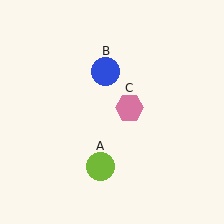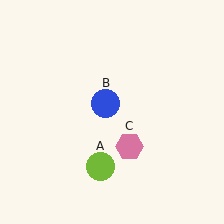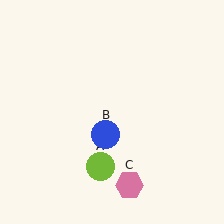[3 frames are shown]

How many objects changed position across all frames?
2 objects changed position: blue circle (object B), pink hexagon (object C).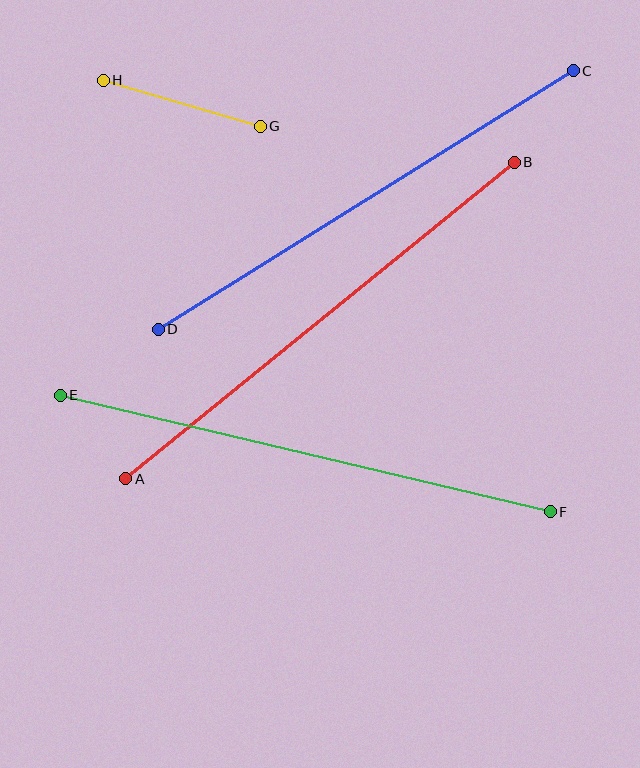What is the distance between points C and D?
The distance is approximately 489 pixels.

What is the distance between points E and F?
The distance is approximately 503 pixels.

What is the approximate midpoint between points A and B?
The midpoint is at approximately (320, 321) pixels.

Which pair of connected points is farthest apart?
Points E and F are farthest apart.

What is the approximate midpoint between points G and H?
The midpoint is at approximately (182, 103) pixels.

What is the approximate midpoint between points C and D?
The midpoint is at approximately (366, 200) pixels.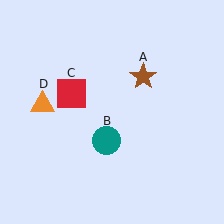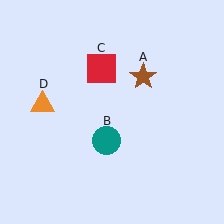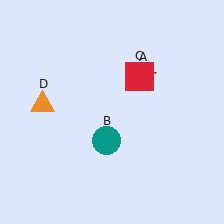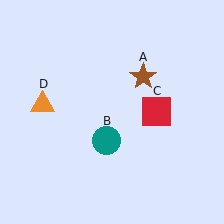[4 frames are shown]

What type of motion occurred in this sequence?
The red square (object C) rotated clockwise around the center of the scene.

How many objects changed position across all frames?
1 object changed position: red square (object C).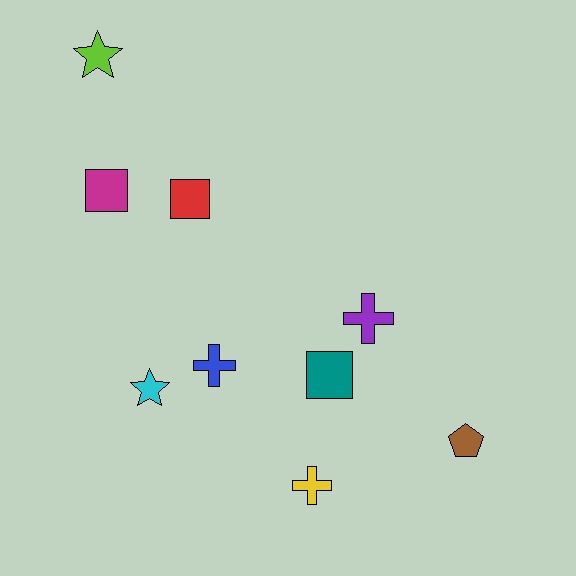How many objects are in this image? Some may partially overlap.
There are 9 objects.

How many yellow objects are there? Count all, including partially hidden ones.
There is 1 yellow object.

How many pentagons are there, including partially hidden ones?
There is 1 pentagon.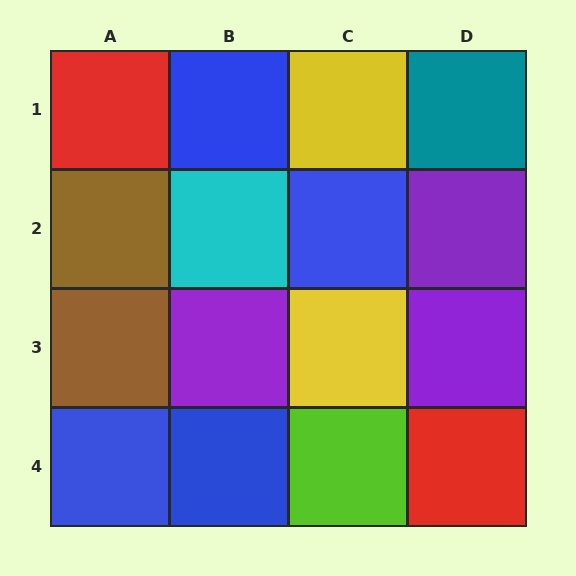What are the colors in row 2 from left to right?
Brown, cyan, blue, purple.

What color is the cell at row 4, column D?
Red.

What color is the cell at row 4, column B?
Blue.